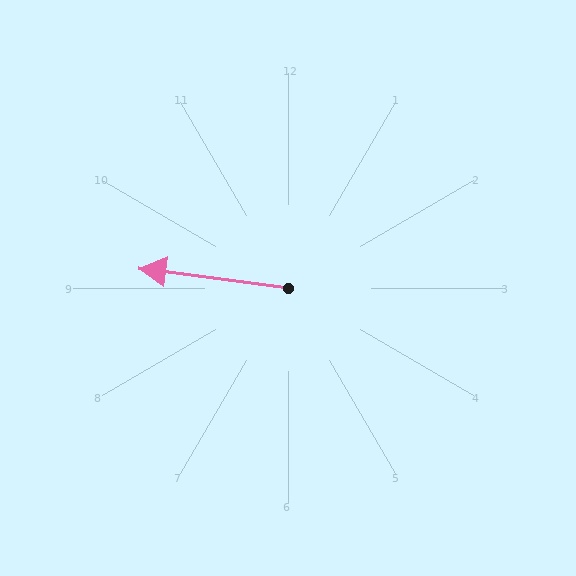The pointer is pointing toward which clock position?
Roughly 9 o'clock.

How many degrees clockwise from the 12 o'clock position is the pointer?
Approximately 278 degrees.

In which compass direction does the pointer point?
West.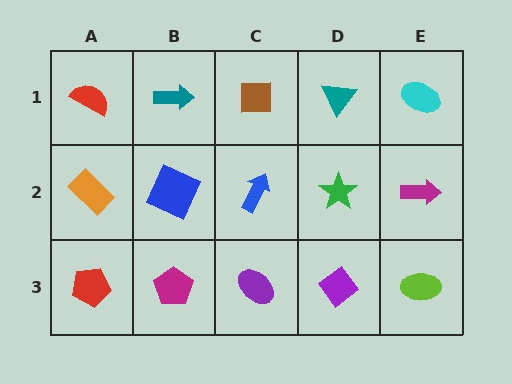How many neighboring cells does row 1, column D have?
3.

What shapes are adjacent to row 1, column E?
A magenta arrow (row 2, column E), a teal triangle (row 1, column D).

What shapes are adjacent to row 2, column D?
A teal triangle (row 1, column D), a purple diamond (row 3, column D), a blue arrow (row 2, column C), a magenta arrow (row 2, column E).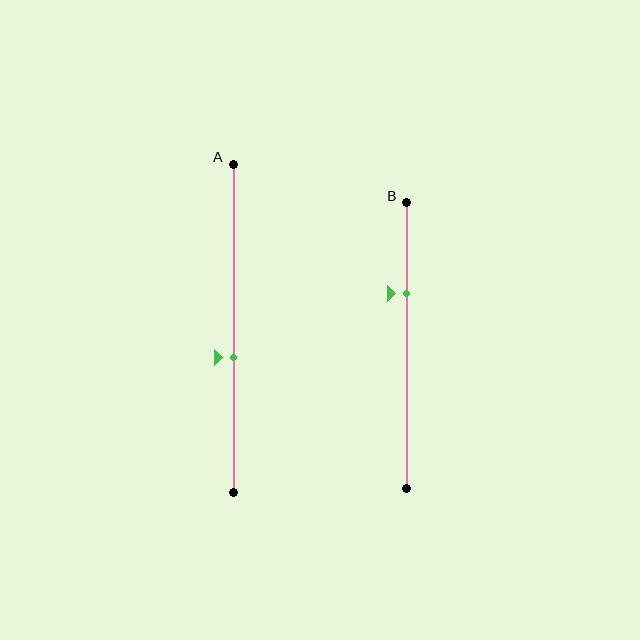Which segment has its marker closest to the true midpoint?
Segment A has its marker closest to the true midpoint.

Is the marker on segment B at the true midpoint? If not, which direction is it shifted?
No, the marker on segment B is shifted upward by about 18% of the segment length.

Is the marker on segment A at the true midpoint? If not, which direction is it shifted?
No, the marker on segment A is shifted downward by about 9% of the segment length.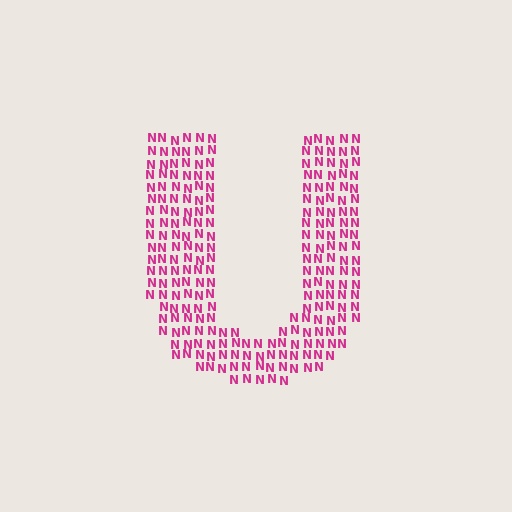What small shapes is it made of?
It is made of small letter N's.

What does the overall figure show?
The overall figure shows the letter U.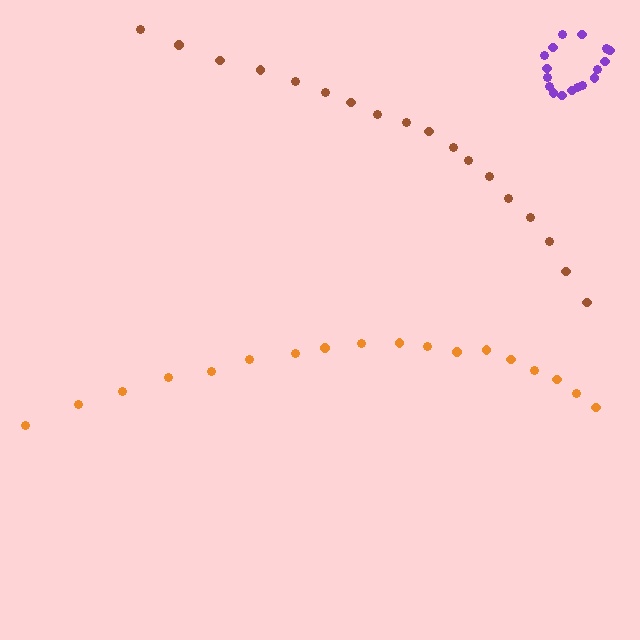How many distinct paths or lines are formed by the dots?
There are 3 distinct paths.